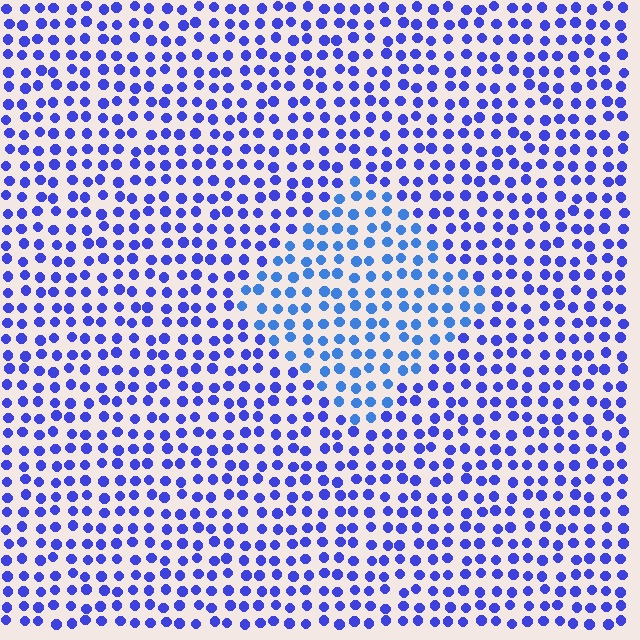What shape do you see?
I see a diamond.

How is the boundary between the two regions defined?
The boundary is defined purely by a slight shift in hue (about 24 degrees). Spacing, size, and orientation are identical on both sides.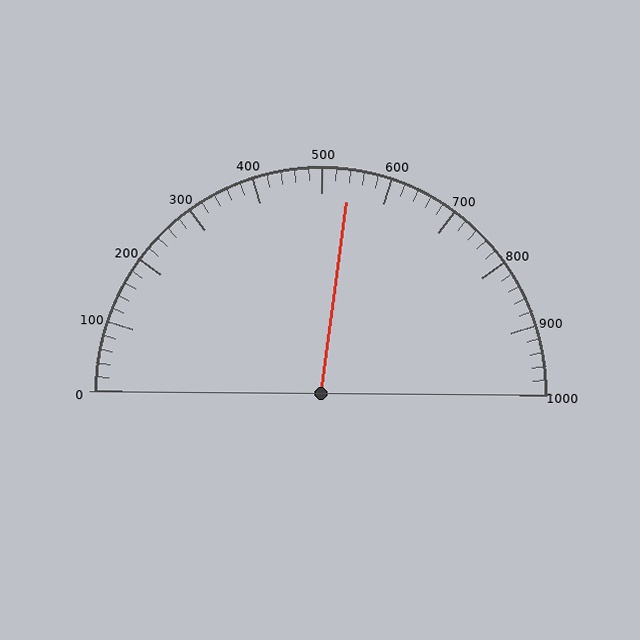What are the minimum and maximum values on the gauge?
The gauge ranges from 0 to 1000.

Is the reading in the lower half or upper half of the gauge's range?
The reading is in the upper half of the range (0 to 1000).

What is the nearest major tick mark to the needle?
The nearest major tick mark is 500.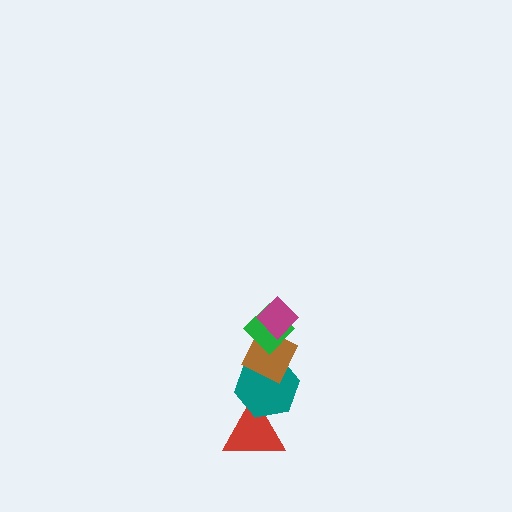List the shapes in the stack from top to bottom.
From top to bottom: the magenta diamond, the green diamond, the brown diamond, the teal hexagon, the red triangle.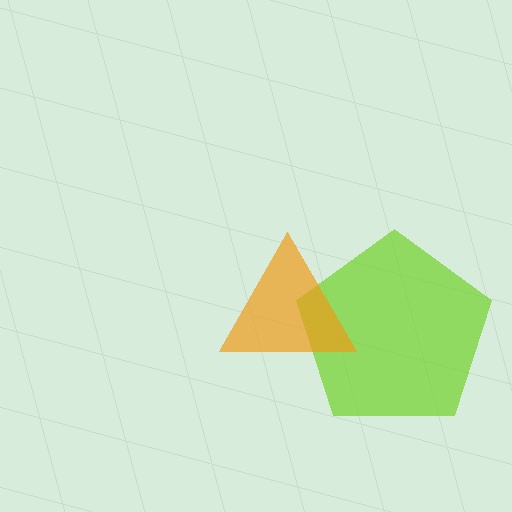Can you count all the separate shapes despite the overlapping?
Yes, there are 2 separate shapes.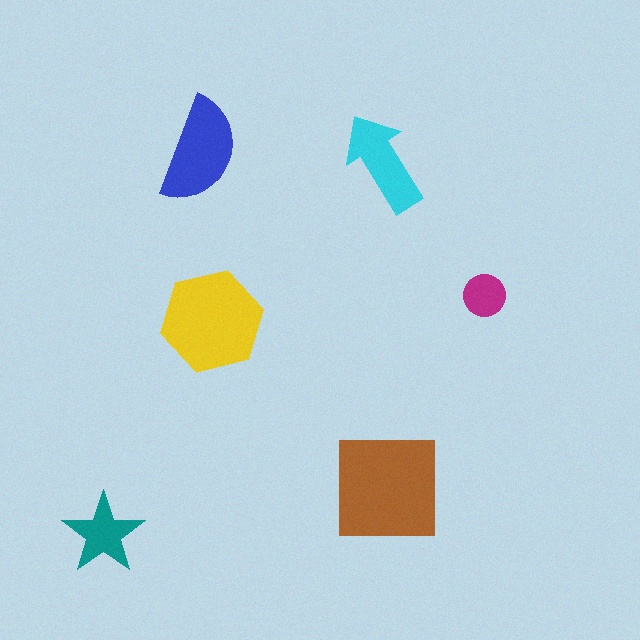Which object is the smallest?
The magenta circle.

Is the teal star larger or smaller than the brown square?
Smaller.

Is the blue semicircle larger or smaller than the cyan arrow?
Larger.